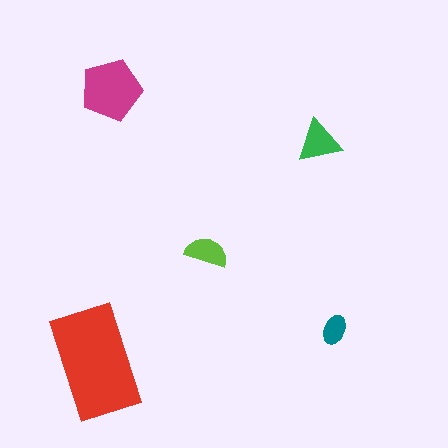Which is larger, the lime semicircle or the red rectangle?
The red rectangle.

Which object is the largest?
The red rectangle.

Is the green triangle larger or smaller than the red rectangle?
Smaller.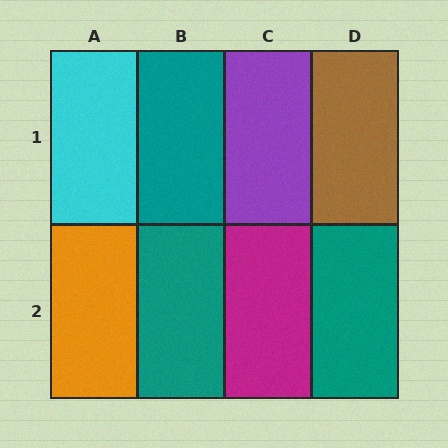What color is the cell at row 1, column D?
Brown.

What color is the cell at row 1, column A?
Cyan.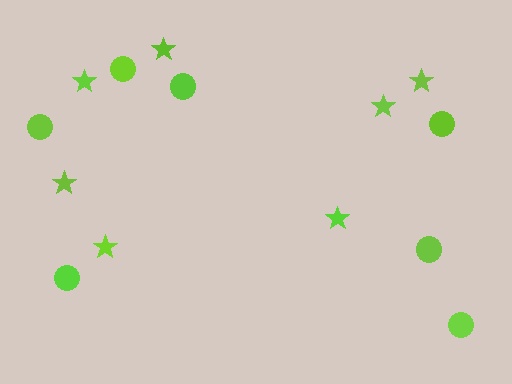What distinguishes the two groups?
There are 2 groups: one group of circles (7) and one group of stars (7).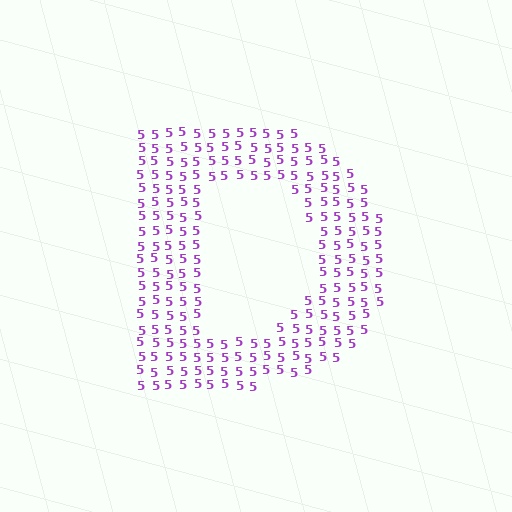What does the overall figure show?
The overall figure shows the letter D.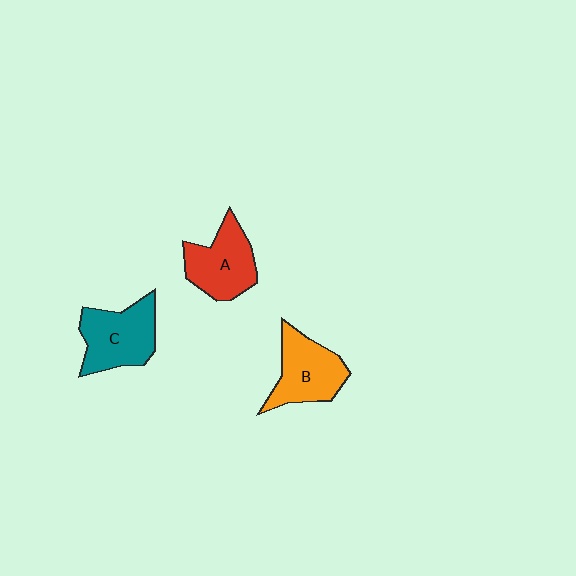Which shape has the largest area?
Shape C (teal).